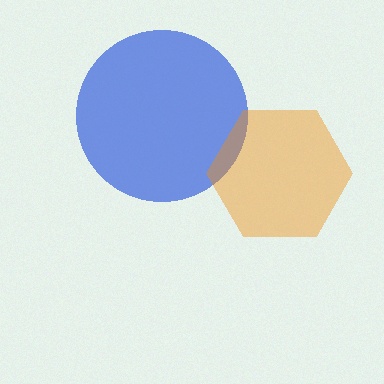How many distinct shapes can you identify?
There are 2 distinct shapes: a blue circle, an orange hexagon.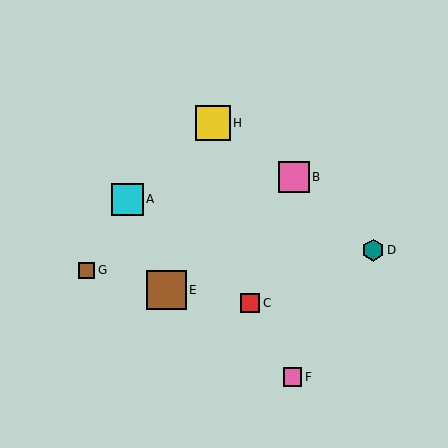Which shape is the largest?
The brown square (labeled E) is the largest.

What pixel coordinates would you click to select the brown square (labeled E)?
Click at (166, 290) to select the brown square E.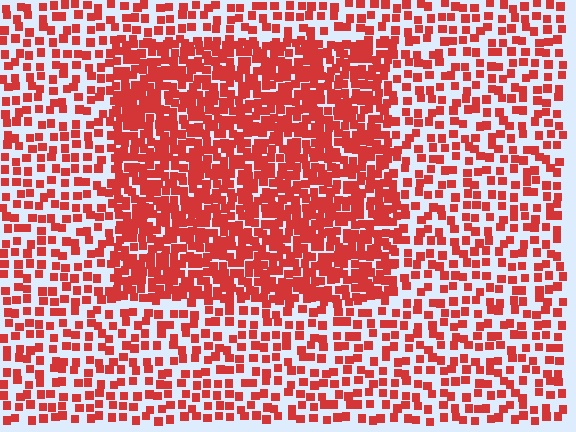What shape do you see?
I see a rectangle.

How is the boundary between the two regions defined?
The boundary is defined by a change in element density (approximately 2.1x ratio). All elements are the same color, size, and shape.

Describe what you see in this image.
The image contains small red elements arranged at two different densities. A rectangle-shaped region is visible where the elements are more densely packed than the surrounding area.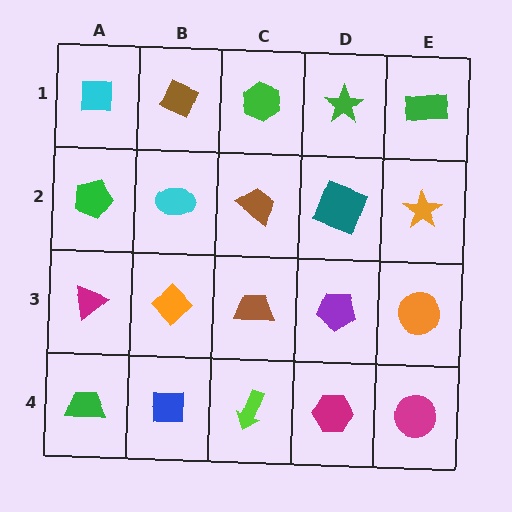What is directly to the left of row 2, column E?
A teal square.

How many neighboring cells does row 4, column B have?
3.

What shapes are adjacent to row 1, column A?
A green pentagon (row 2, column A), a brown diamond (row 1, column B).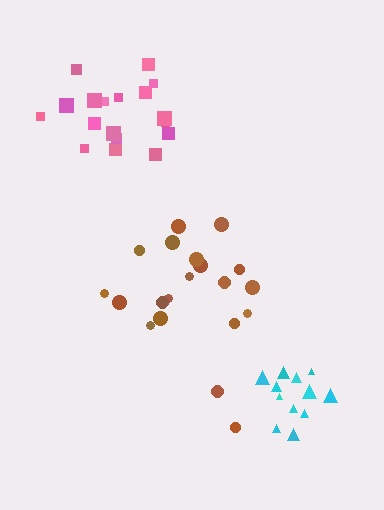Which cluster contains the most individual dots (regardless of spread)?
Brown (20).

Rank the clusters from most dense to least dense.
cyan, pink, brown.